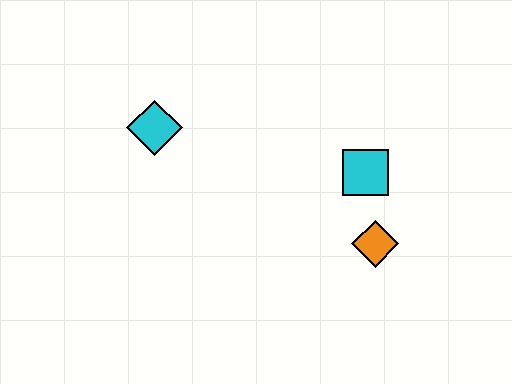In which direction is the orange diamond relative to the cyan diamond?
The orange diamond is to the right of the cyan diamond.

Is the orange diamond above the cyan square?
No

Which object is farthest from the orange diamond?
The cyan diamond is farthest from the orange diamond.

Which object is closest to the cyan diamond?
The cyan square is closest to the cyan diamond.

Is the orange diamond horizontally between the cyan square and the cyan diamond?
No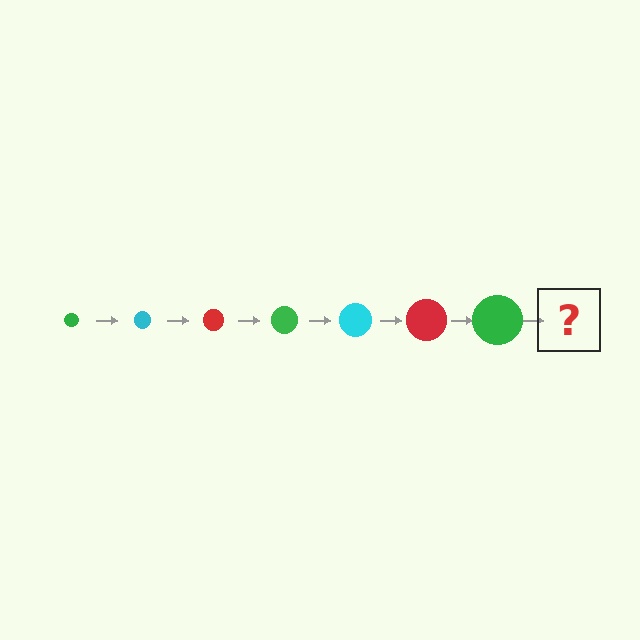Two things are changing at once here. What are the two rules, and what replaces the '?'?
The two rules are that the circle grows larger each step and the color cycles through green, cyan, and red. The '?' should be a cyan circle, larger than the previous one.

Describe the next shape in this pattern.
It should be a cyan circle, larger than the previous one.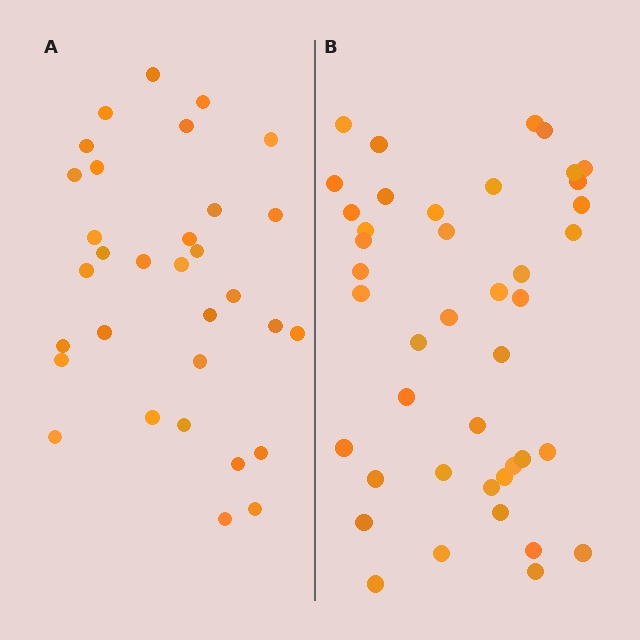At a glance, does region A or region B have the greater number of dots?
Region B (the right region) has more dots.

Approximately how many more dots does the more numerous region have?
Region B has roughly 10 or so more dots than region A.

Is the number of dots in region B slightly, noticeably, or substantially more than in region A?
Region B has noticeably more, but not dramatically so. The ratio is roughly 1.3 to 1.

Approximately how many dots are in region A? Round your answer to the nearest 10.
About 30 dots. (The exact count is 32, which rounds to 30.)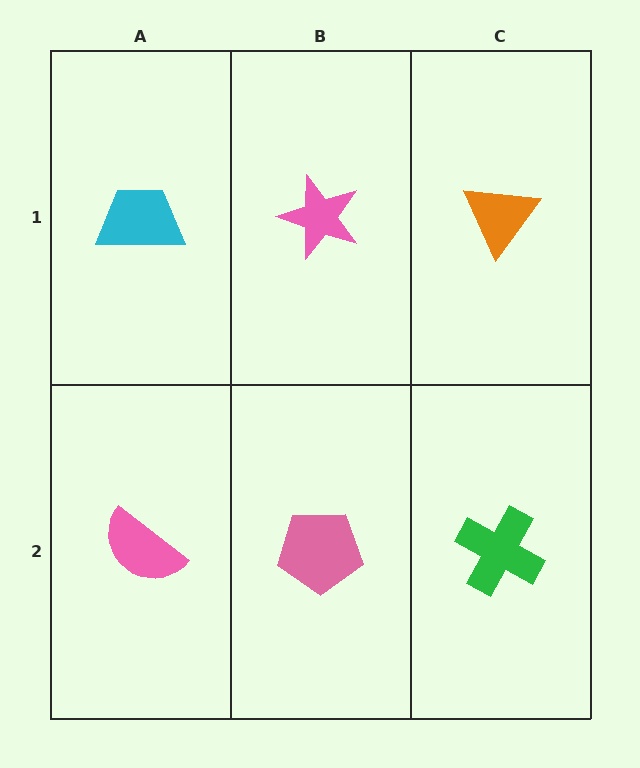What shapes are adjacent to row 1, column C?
A green cross (row 2, column C), a pink star (row 1, column B).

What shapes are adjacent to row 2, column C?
An orange triangle (row 1, column C), a pink pentagon (row 2, column B).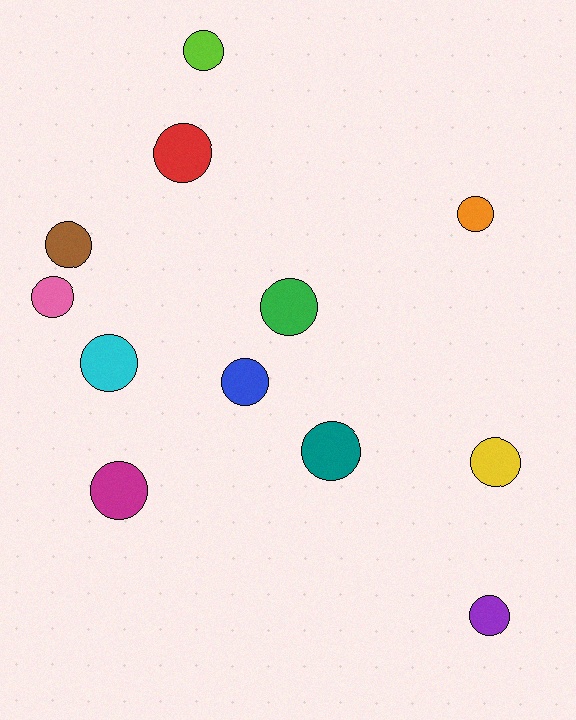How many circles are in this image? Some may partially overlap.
There are 12 circles.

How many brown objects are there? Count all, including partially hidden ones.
There is 1 brown object.